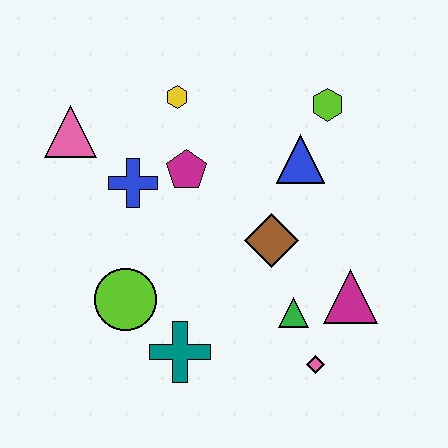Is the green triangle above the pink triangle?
No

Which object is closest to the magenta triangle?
The green triangle is closest to the magenta triangle.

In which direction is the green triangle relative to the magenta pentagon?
The green triangle is below the magenta pentagon.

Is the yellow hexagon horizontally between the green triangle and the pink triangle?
Yes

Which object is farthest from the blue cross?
The pink diamond is farthest from the blue cross.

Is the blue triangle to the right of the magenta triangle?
No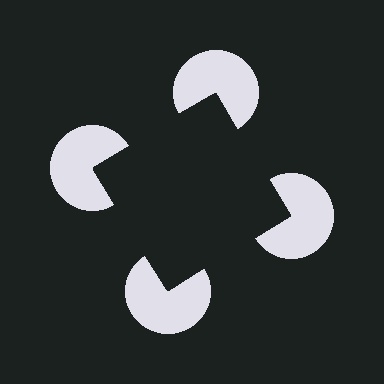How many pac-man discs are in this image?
There are 4 — one at each vertex of the illusory square.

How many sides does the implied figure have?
4 sides.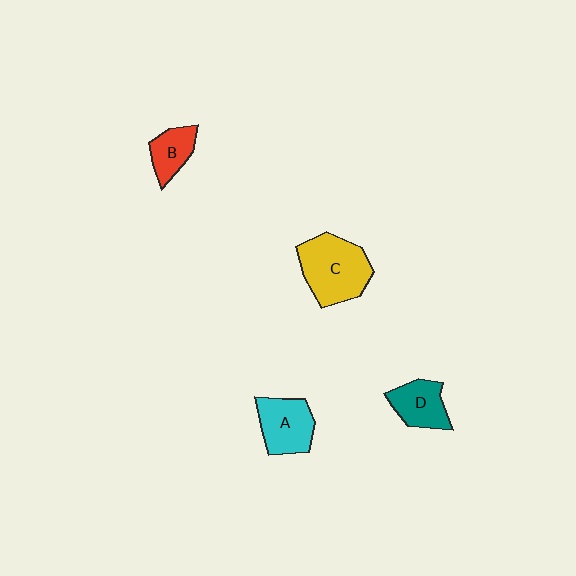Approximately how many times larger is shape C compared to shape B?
Approximately 2.1 times.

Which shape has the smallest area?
Shape B (red).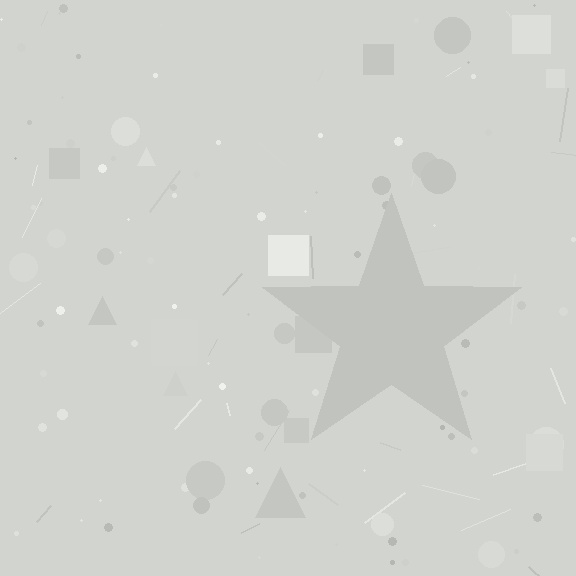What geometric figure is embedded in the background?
A star is embedded in the background.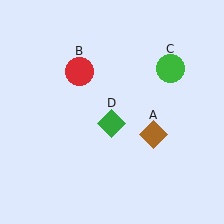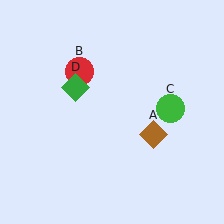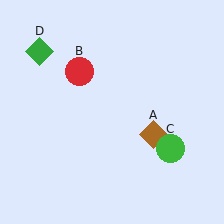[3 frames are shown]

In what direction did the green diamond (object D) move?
The green diamond (object D) moved up and to the left.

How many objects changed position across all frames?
2 objects changed position: green circle (object C), green diamond (object D).